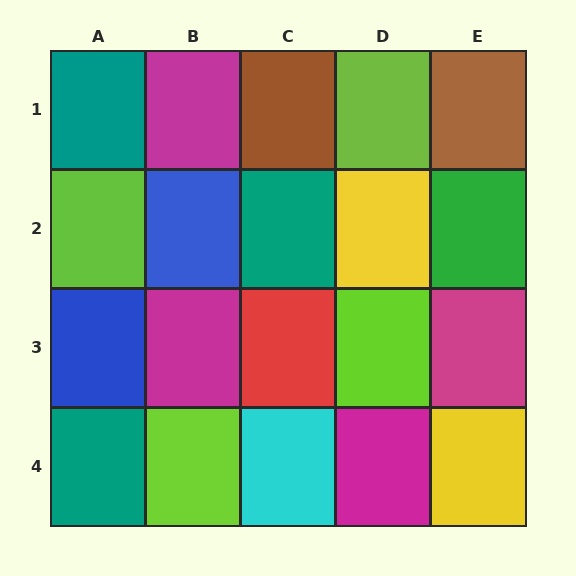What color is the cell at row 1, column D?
Lime.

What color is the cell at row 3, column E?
Magenta.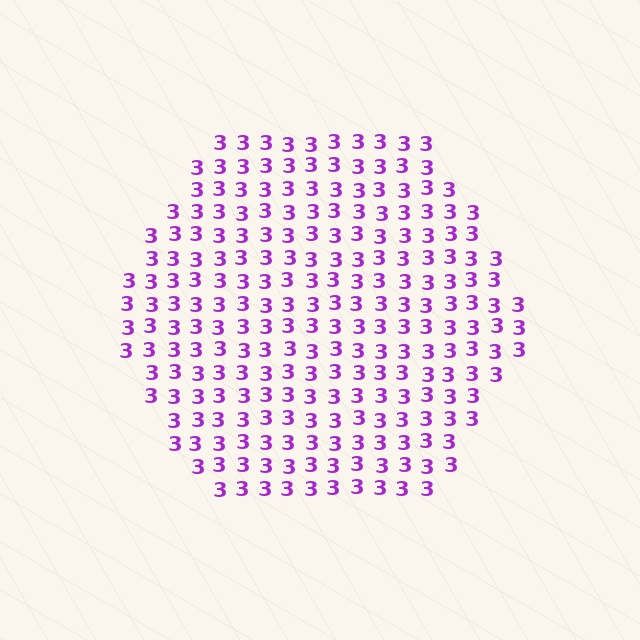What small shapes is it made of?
It is made of small digit 3's.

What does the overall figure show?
The overall figure shows a hexagon.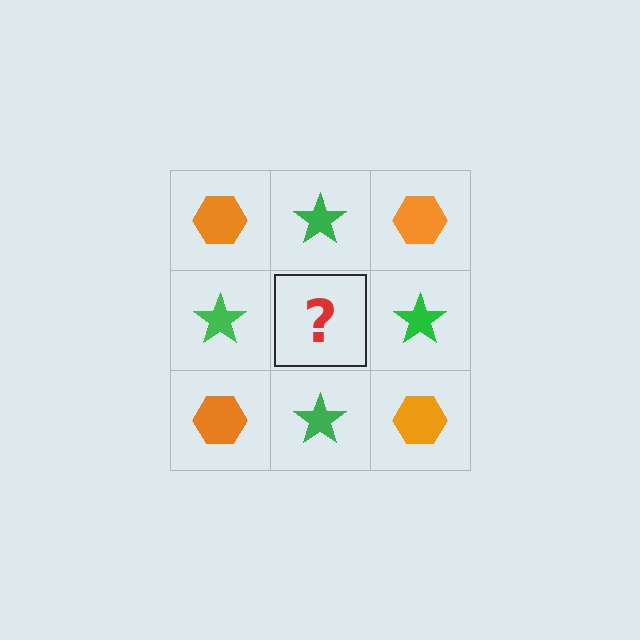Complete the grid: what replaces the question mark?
The question mark should be replaced with an orange hexagon.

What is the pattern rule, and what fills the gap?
The rule is that it alternates orange hexagon and green star in a checkerboard pattern. The gap should be filled with an orange hexagon.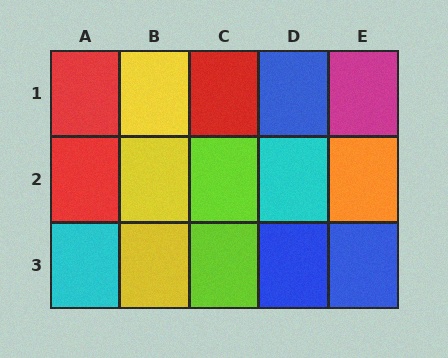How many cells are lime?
2 cells are lime.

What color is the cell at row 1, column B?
Yellow.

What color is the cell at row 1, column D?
Blue.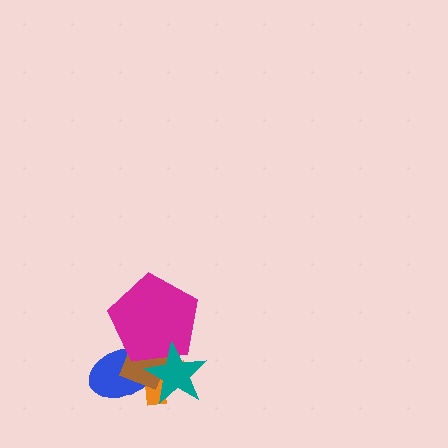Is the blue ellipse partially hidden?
Yes, it is partially covered by another shape.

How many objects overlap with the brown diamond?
4 objects overlap with the brown diamond.